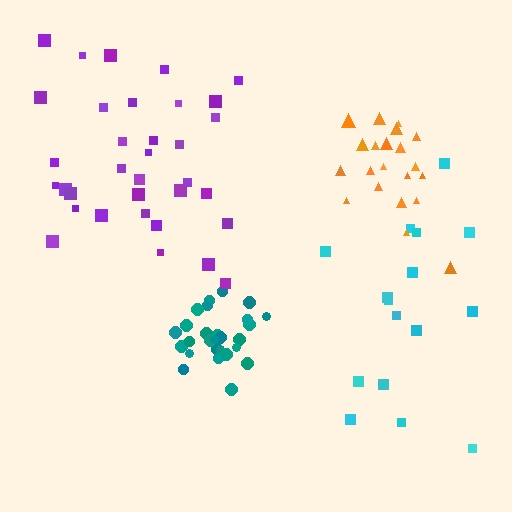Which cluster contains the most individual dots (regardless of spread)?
Purple (34).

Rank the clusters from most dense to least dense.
teal, orange, purple, cyan.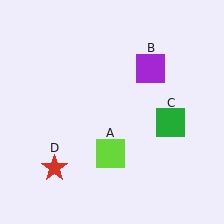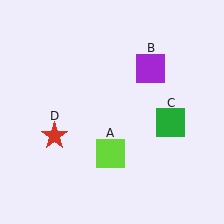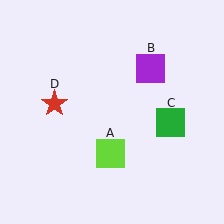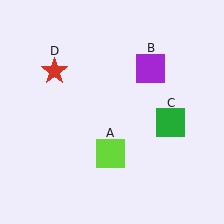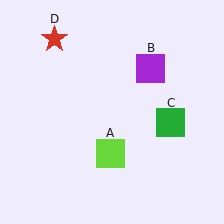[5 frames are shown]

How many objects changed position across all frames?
1 object changed position: red star (object D).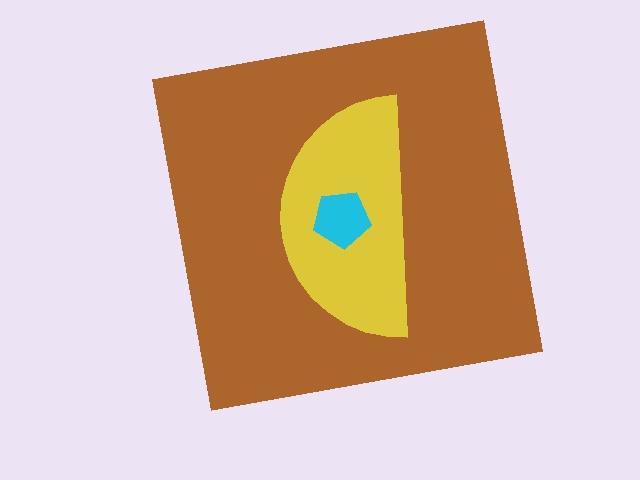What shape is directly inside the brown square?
The yellow semicircle.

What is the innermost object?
The cyan pentagon.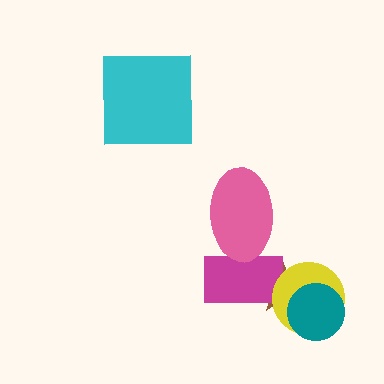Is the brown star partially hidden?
Yes, it is partially covered by another shape.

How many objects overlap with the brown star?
3 objects overlap with the brown star.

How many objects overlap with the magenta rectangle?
2 objects overlap with the magenta rectangle.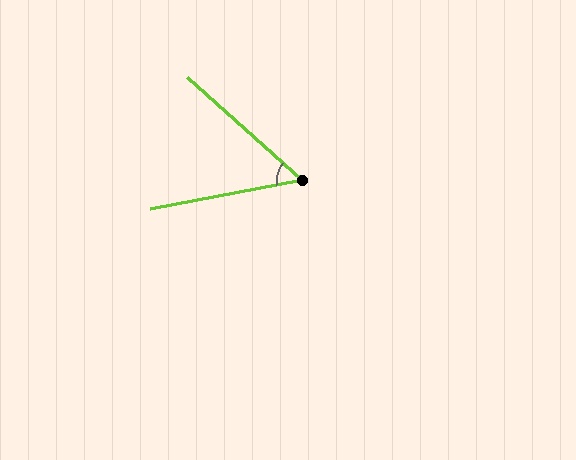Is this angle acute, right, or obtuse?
It is acute.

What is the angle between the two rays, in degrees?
Approximately 52 degrees.